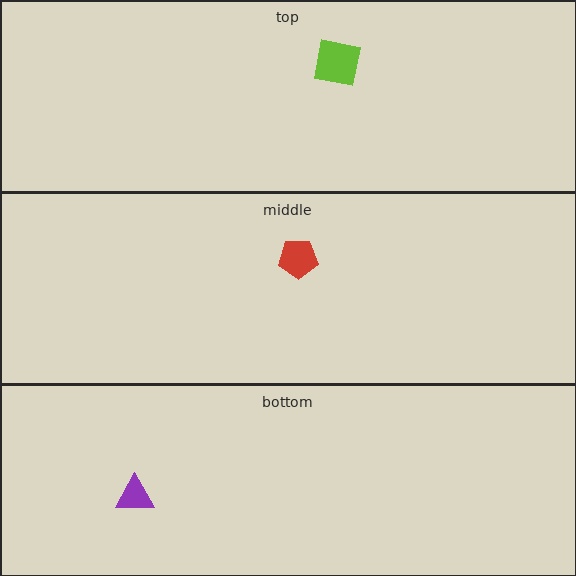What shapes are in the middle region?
The red pentagon.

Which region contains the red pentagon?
The middle region.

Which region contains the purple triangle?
The bottom region.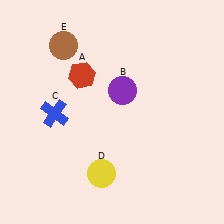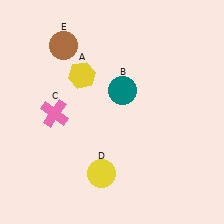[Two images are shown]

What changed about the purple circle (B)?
In Image 1, B is purple. In Image 2, it changed to teal.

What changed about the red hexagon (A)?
In Image 1, A is red. In Image 2, it changed to yellow.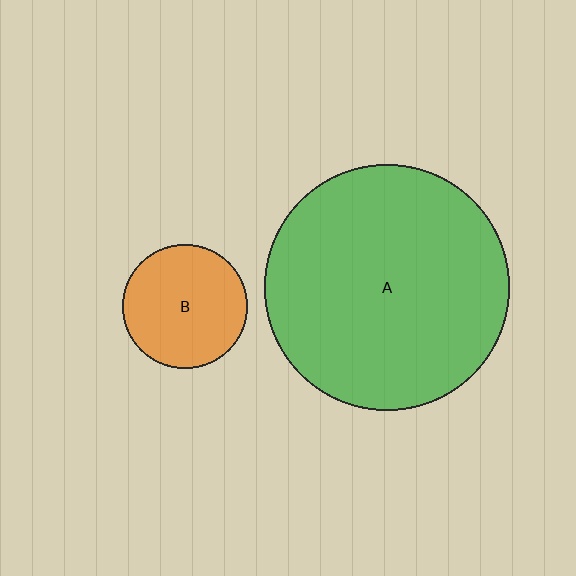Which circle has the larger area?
Circle A (green).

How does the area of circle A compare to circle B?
Approximately 3.9 times.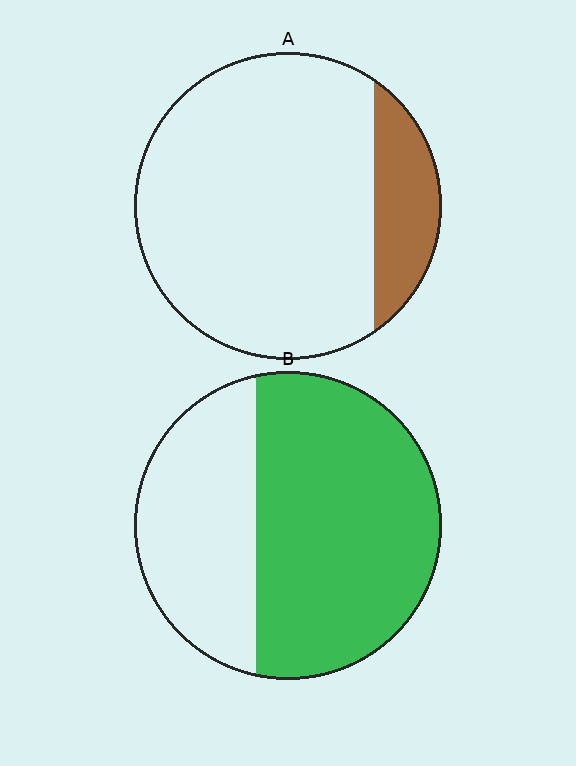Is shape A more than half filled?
No.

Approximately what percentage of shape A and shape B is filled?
A is approximately 15% and B is approximately 65%.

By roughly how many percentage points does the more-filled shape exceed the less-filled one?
By roughly 45 percentage points (B over A).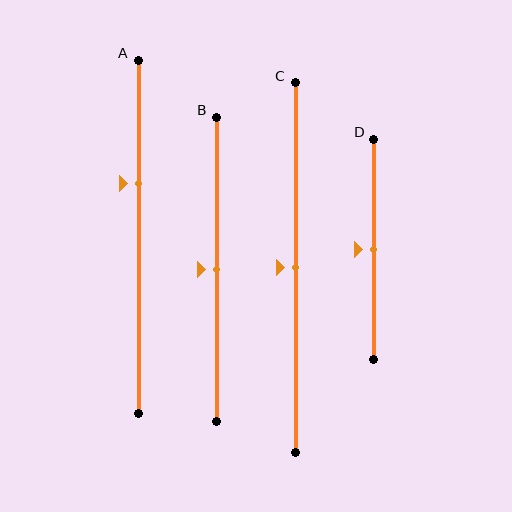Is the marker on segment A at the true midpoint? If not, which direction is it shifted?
No, the marker on segment A is shifted upward by about 15% of the segment length.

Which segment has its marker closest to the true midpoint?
Segment B has its marker closest to the true midpoint.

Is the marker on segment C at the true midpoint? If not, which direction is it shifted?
Yes, the marker on segment C is at the true midpoint.